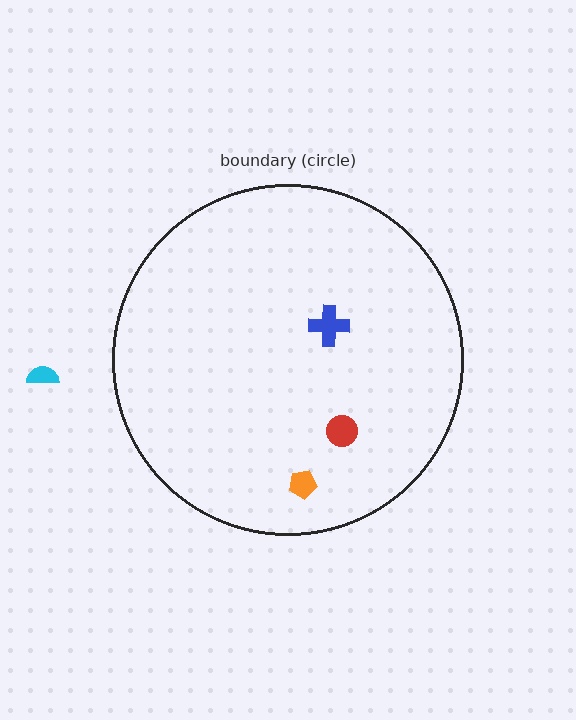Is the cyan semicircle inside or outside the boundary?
Outside.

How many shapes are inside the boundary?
3 inside, 1 outside.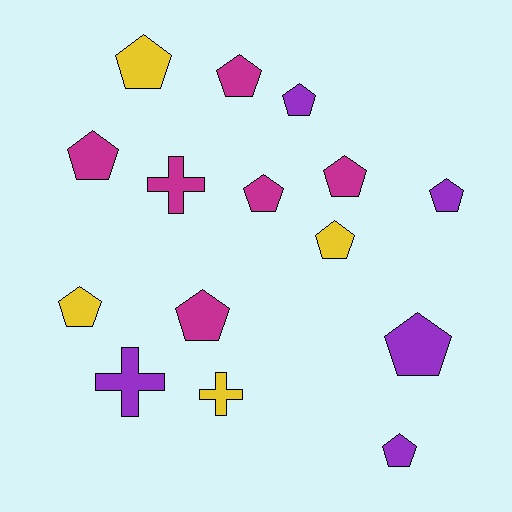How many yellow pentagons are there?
There are 3 yellow pentagons.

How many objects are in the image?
There are 15 objects.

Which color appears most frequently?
Magenta, with 6 objects.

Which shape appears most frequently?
Pentagon, with 12 objects.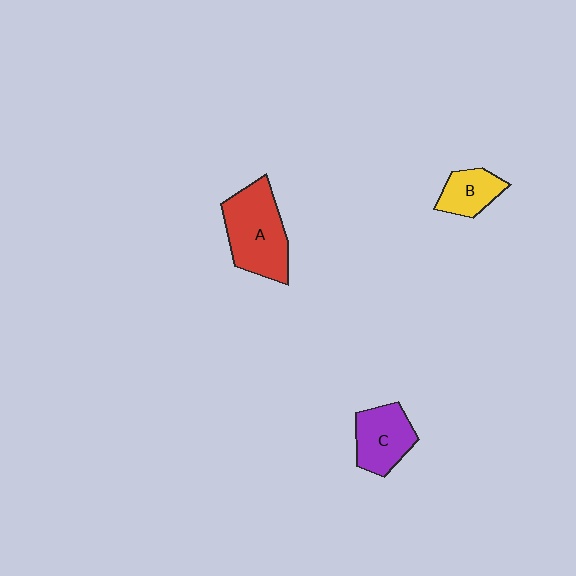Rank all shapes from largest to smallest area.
From largest to smallest: A (red), C (purple), B (yellow).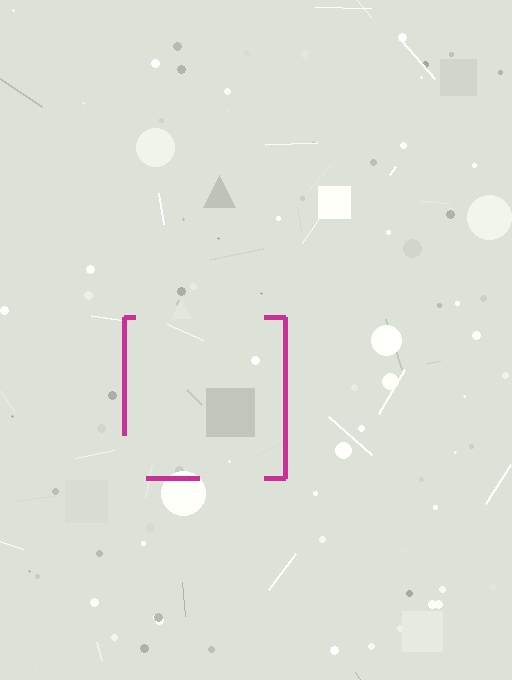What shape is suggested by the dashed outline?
The dashed outline suggests a square.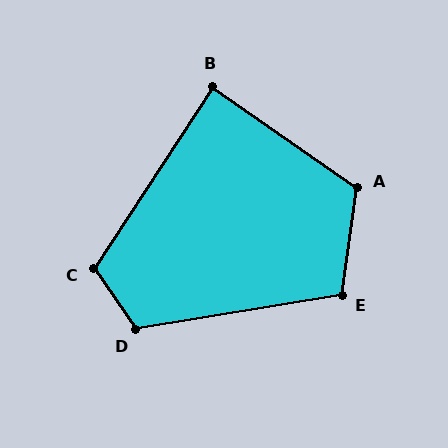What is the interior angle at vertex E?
Approximately 107 degrees (obtuse).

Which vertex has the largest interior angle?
A, at approximately 117 degrees.